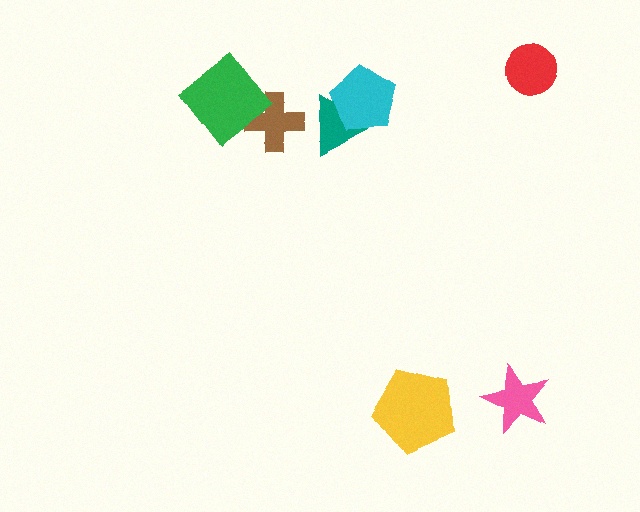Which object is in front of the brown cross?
The green diamond is in front of the brown cross.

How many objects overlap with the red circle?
0 objects overlap with the red circle.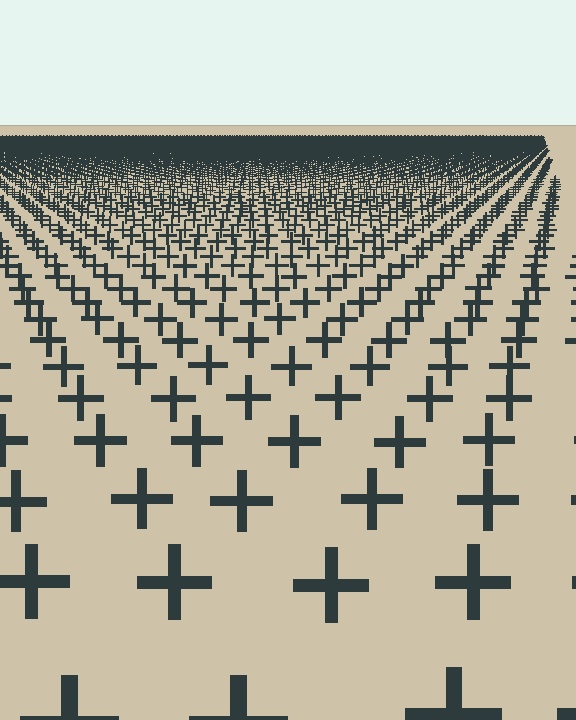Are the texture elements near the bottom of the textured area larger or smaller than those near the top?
Larger. Near the bottom, elements are closer to the viewer and appear at a bigger on-screen size.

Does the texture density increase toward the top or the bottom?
Density increases toward the top.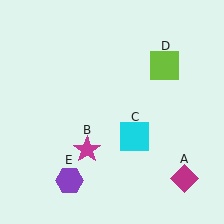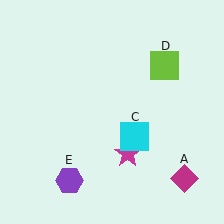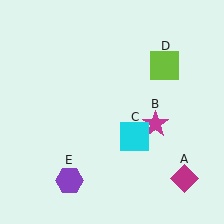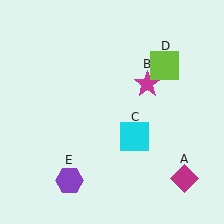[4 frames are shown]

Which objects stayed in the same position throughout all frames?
Magenta diamond (object A) and cyan square (object C) and lime square (object D) and purple hexagon (object E) remained stationary.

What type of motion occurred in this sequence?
The magenta star (object B) rotated counterclockwise around the center of the scene.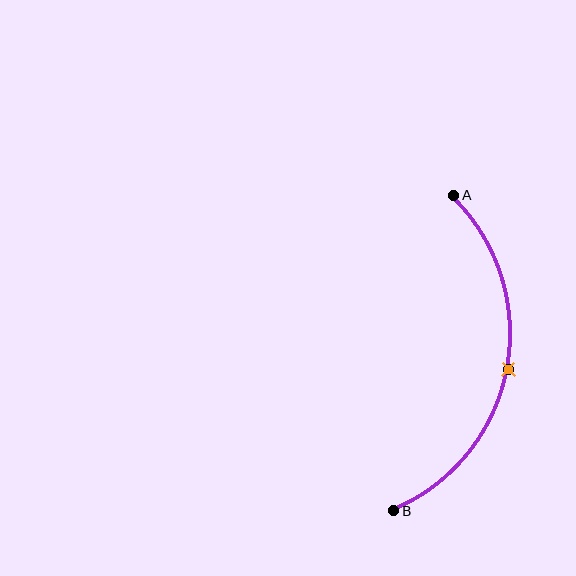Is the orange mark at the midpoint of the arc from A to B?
Yes. The orange mark lies on the arc at equal arc-length from both A and B — it is the arc midpoint.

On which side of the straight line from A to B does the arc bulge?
The arc bulges to the right of the straight line connecting A and B.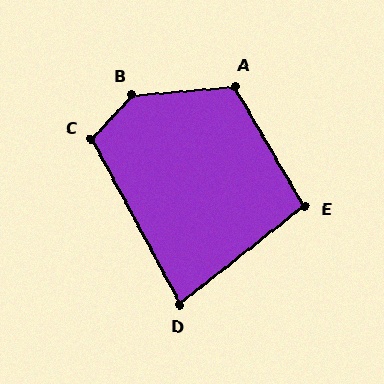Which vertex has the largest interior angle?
B, at approximately 138 degrees.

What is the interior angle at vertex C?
Approximately 109 degrees (obtuse).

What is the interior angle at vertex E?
Approximately 98 degrees (obtuse).